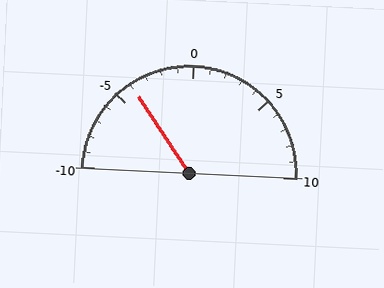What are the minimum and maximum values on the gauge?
The gauge ranges from -10 to 10.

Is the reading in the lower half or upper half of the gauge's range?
The reading is in the lower half of the range (-10 to 10).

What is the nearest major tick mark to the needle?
The nearest major tick mark is -5.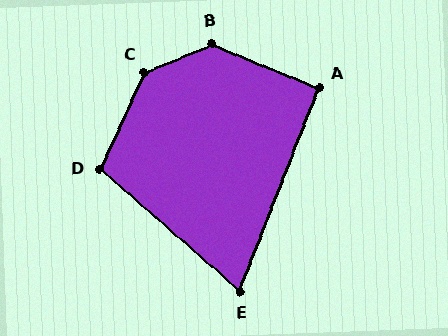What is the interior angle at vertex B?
Approximately 135 degrees (obtuse).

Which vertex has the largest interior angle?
C, at approximately 138 degrees.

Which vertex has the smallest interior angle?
E, at approximately 70 degrees.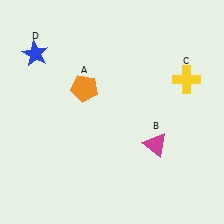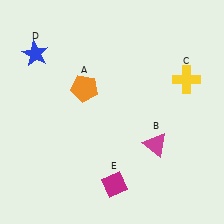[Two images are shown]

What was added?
A magenta diamond (E) was added in Image 2.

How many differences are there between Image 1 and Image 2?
There is 1 difference between the two images.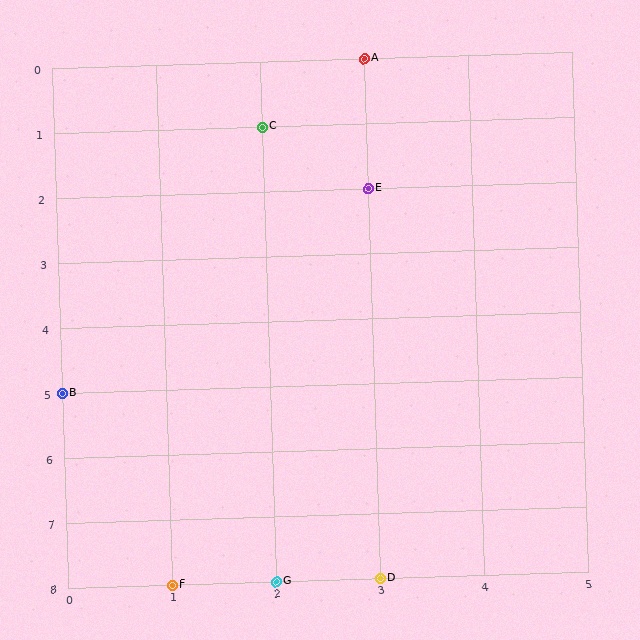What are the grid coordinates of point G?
Point G is at grid coordinates (2, 8).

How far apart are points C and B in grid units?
Points C and B are 2 columns and 4 rows apart (about 4.5 grid units diagonally).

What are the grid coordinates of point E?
Point E is at grid coordinates (3, 2).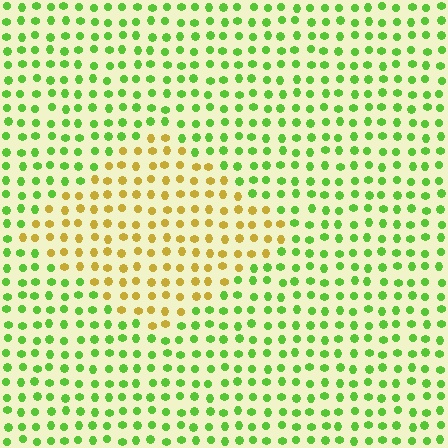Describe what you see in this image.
The image is filled with small lime elements in a uniform arrangement. A diamond-shaped region is visible where the elements are tinted to a slightly different hue, forming a subtle color boundary.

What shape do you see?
I see a diamond.